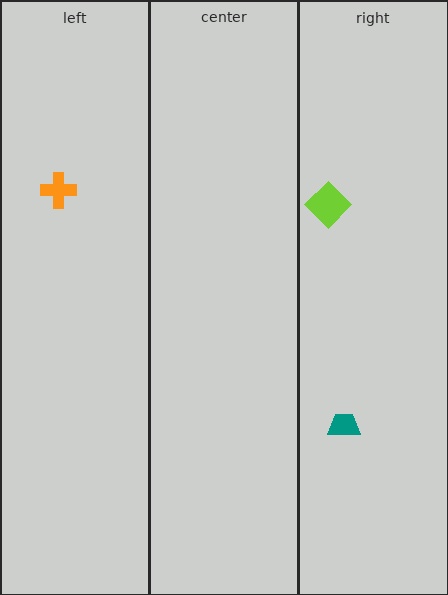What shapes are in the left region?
The orange cross.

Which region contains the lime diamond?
The right region.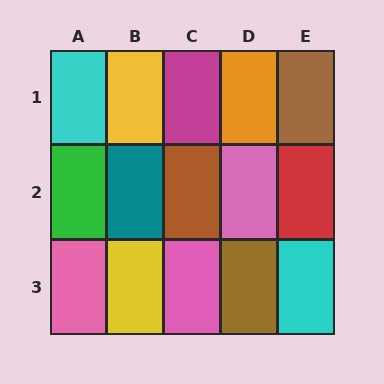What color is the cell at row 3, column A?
Pink.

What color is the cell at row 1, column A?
Cyan.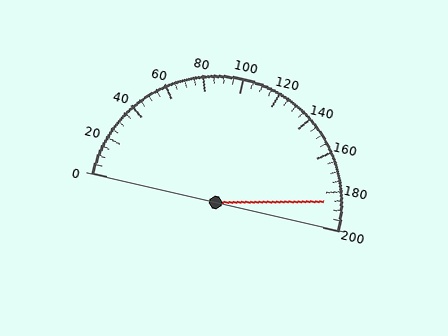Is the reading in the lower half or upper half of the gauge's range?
The reading is in the upper half of the range (0 to 200).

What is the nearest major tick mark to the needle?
The nearest major tick mark is 180.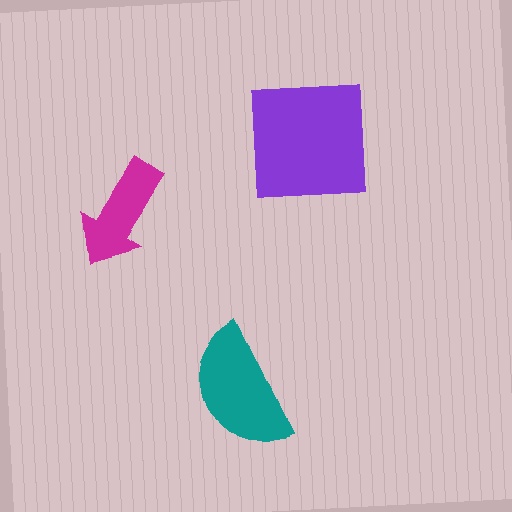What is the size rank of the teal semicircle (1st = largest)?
2nd.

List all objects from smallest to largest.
The magenta arrow, the teal semicircle, the purple square.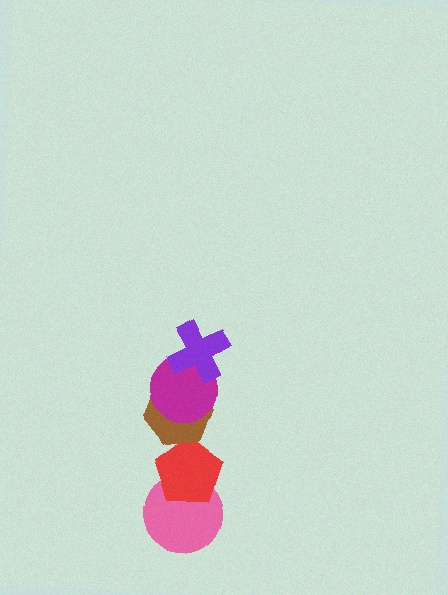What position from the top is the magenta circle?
The magenta circle is 2nd from the top.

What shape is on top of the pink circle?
The red pentagon is on top of the pink circle.